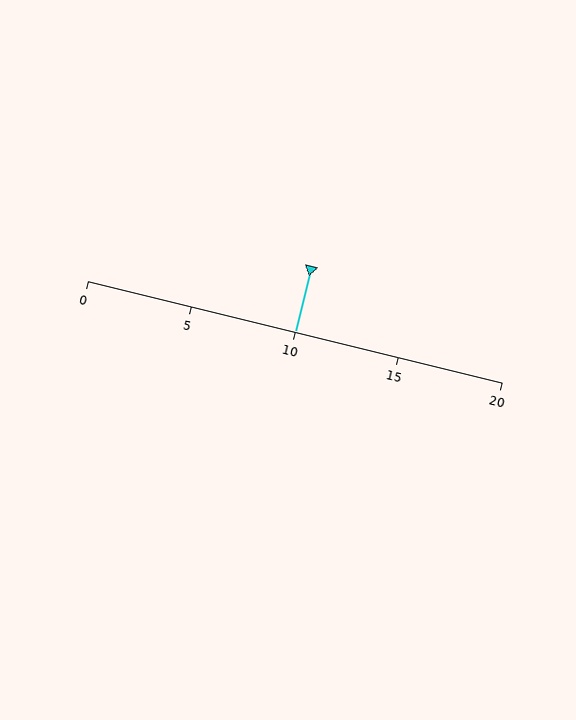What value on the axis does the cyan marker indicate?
The marker indicates approximately 10.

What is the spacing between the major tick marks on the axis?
The major ticks are spaced 5 apart.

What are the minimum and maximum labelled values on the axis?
The axis runs from 0 to 20.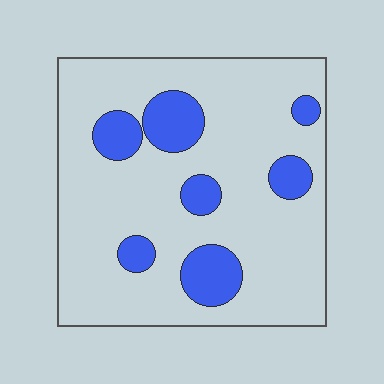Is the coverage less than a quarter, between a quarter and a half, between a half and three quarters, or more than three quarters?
Less than a quarter.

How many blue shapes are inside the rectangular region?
7.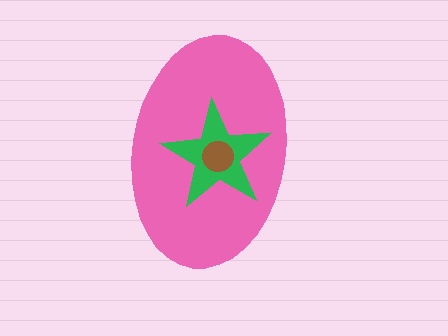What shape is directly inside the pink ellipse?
The green star.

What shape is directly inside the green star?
The brown circle.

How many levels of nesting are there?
3.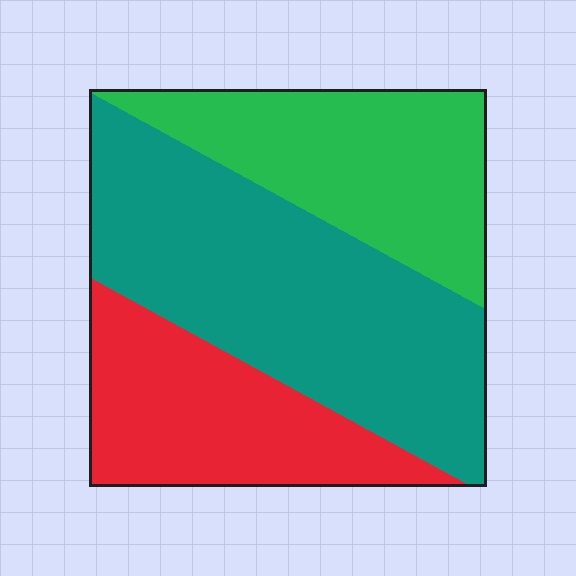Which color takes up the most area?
Teal, at roughly 45%.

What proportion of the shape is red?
Red covers around 25% of the shape.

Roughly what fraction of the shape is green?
Green covers roughly 30% of the shape.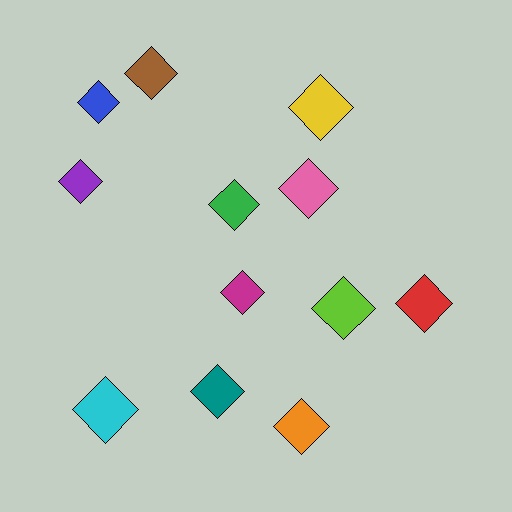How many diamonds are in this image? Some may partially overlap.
There are 12 diamonds.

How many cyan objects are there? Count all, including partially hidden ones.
There is 1 cyan object.